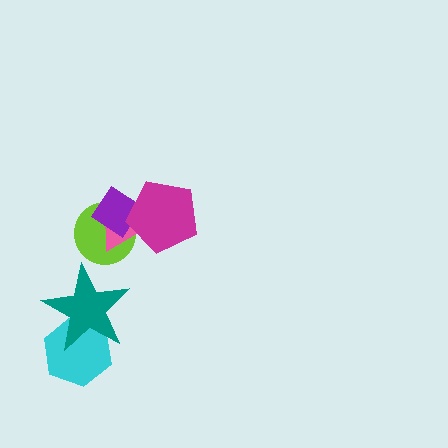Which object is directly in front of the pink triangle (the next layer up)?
The purple diamond is directly in front of the pink triangle.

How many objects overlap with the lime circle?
3 objects overlap with the lime circle.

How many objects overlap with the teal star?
1 object overlaps with the teal star.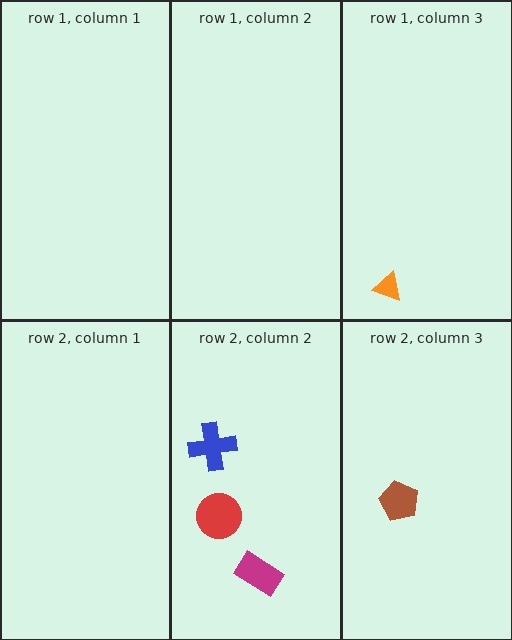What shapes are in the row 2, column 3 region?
The brown pentagon.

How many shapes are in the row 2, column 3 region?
1.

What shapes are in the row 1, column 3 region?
The orange triangle.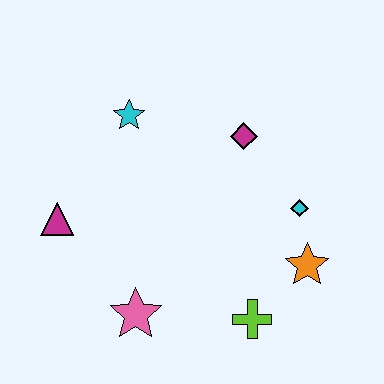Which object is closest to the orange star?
The cyan diamond is closest to the orange star.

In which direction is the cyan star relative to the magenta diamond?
The cyan star is to the left of the magenta diamond.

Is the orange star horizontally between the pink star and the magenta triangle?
No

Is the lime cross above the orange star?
No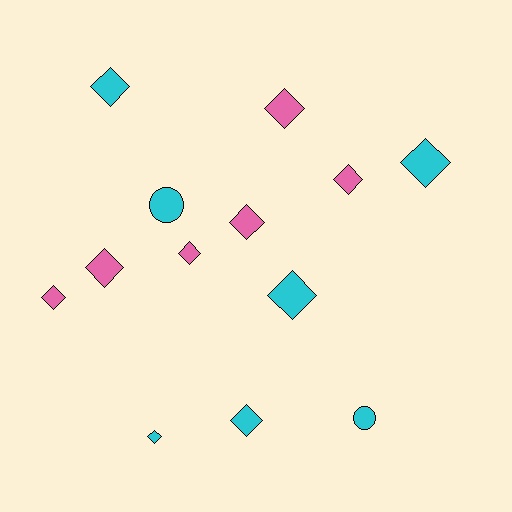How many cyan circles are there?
There are 2 cyan circles.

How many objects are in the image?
There are 13 objects.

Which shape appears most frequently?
Diamond, with 11 objects.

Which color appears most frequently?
Cyan, with 7 objects.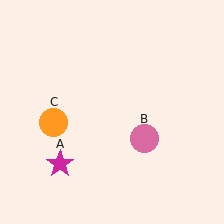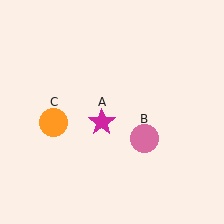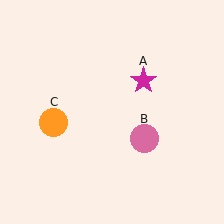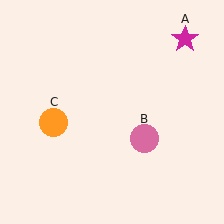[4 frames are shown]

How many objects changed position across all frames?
1 object changed position: magenta star (object A).